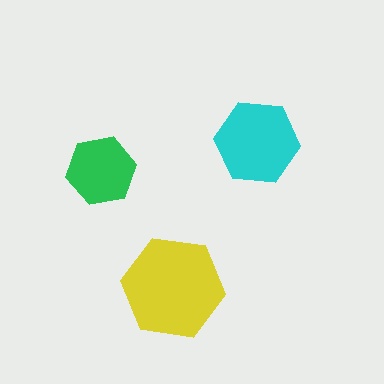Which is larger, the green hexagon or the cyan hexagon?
The cyan one.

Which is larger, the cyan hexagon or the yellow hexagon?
The yellow one.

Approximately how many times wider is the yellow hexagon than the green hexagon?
About 1.5 times wider.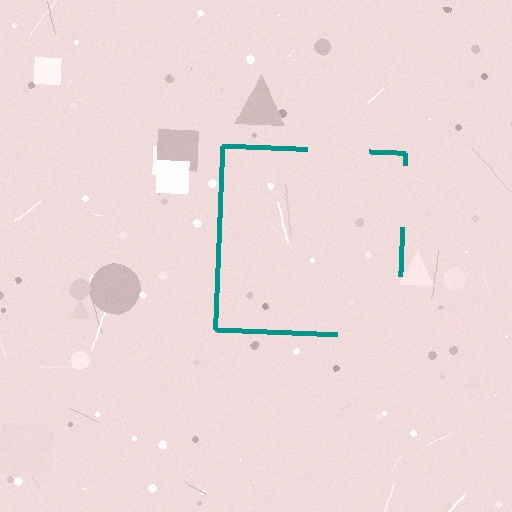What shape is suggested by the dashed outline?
The dashed outline suggests a square.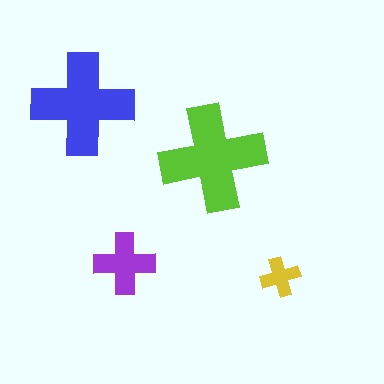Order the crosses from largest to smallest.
the lime one, the blue one, the purple one, the yellow one.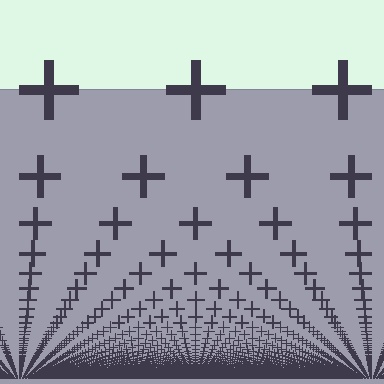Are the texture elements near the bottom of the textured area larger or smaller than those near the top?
Smaller. The gradient is inverted — elements near the bottom are smaller and denser.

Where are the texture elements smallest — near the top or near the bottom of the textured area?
Near the bottom.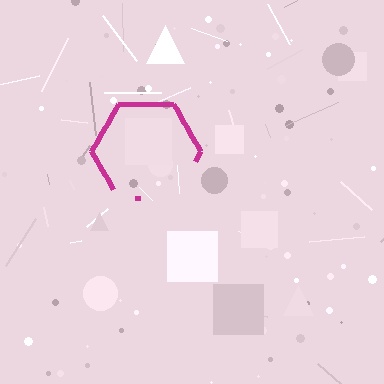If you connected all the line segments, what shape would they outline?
They would outline a hexagon.